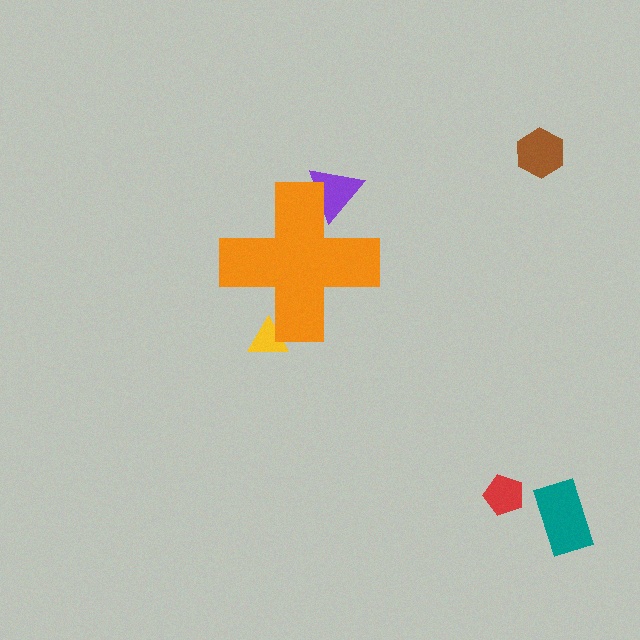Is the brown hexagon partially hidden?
No, the brown hexagon is fully visible.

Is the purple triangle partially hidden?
Yes, the purple triangle is partially hidden behind the orange cross.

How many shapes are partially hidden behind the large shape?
2 shapes are partially hidden.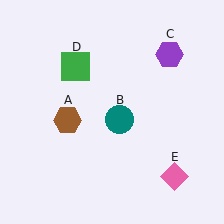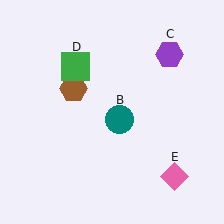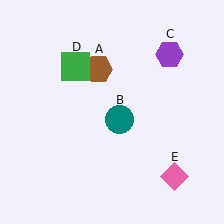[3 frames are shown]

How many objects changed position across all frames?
1 object changed position: brown hexagon (object A).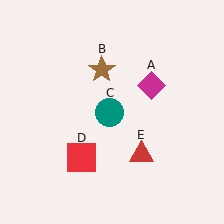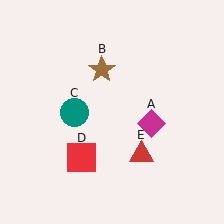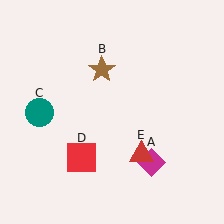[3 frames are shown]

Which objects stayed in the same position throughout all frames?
Brown star (object B) and red square (object D) and red triangle (object E) remained stationary.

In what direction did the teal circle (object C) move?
The teal circle (object C) moved left.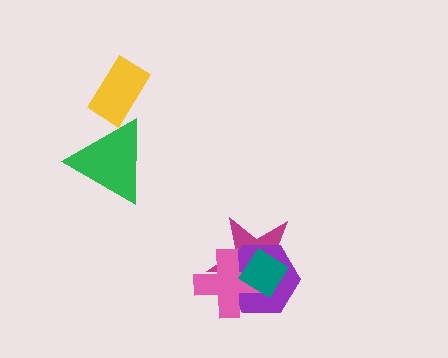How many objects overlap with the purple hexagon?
3 objects overlap with the purple hexagon.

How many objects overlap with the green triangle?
1 object overlaps with the green triangle.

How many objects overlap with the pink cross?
3 objects overlap with the pink cross.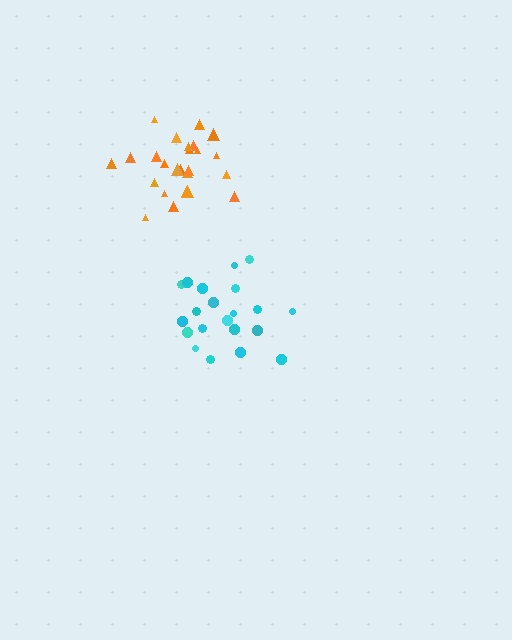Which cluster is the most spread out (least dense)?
Orange.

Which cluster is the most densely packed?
Cyan.